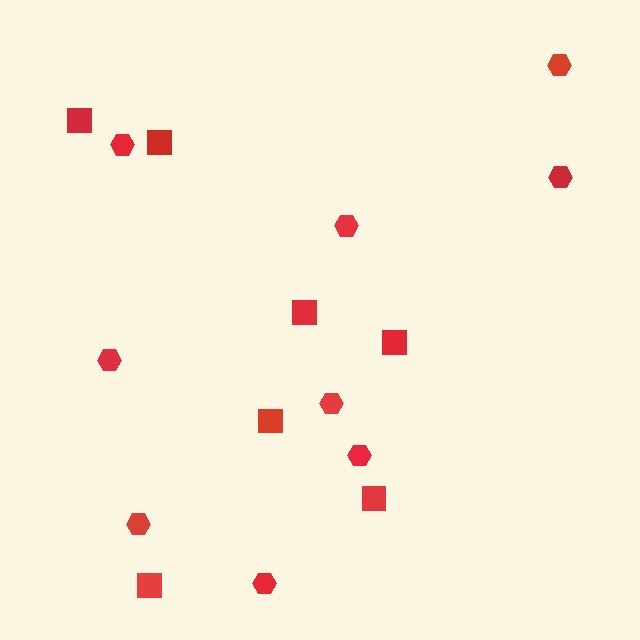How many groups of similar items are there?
There are 2 groups: one group of hexagons (9) and one group of squares (7).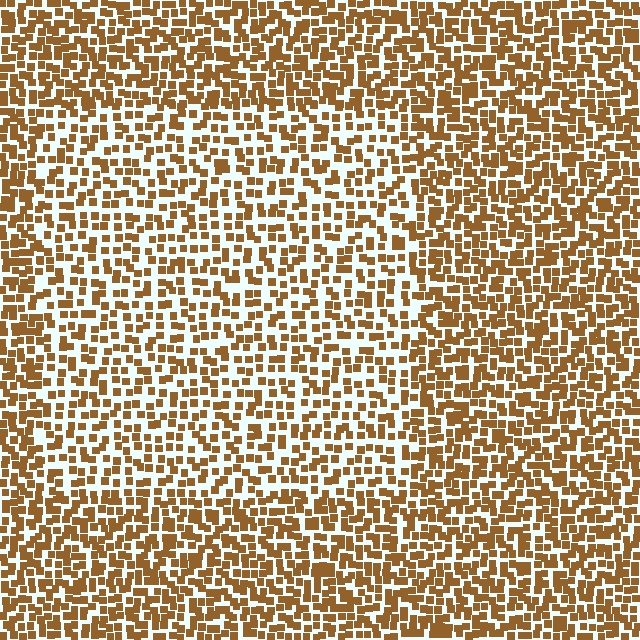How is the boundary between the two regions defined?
The boundary is defined by a change in element density (approximately 1.6x ratio). All elements are the same color, size, and shape.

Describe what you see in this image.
The image contains small brown elements arranged at two different densities. A rectangle-shaped region is visible where the elements are less densely packed than the surrounding area.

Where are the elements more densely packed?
The elements are more densely packed outside the rectangle boundary.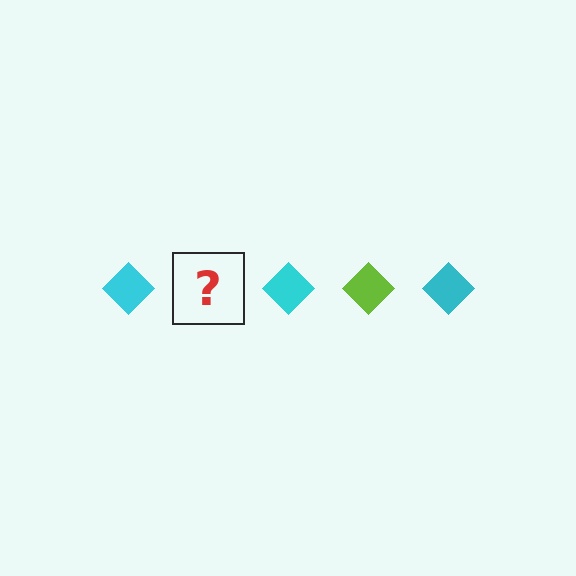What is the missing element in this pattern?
The missing element is a lime diamond.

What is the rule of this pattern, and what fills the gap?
The rule is that the pattern cycles through cyan, lime diamonds. The gap should be filled with a lime diamond.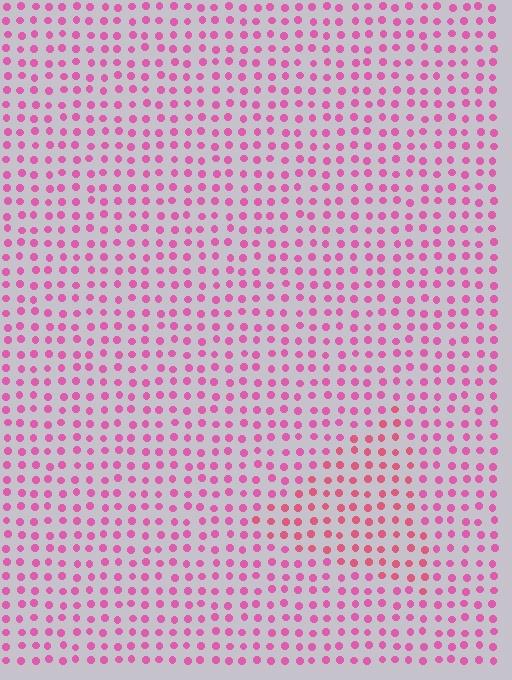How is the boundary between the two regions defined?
The boundary is defined purely by a slight shift in hue (about 22 degrees). Spacing, size, and orientation are identical on both sides.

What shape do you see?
I see a triangle.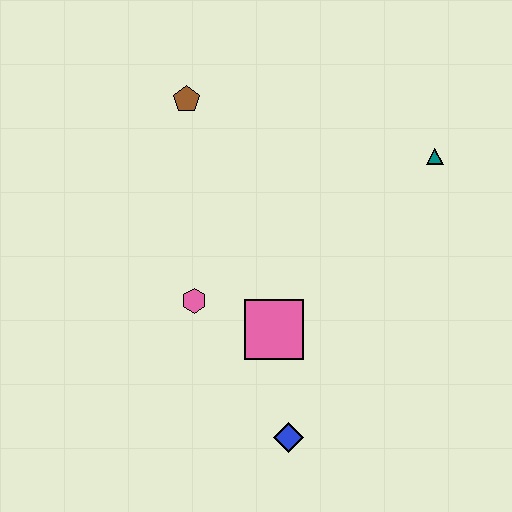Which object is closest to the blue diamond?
The pink square is closest to the blue diamond.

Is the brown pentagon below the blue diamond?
No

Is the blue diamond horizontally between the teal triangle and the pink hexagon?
Yes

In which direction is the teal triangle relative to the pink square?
The teal triangle is above the pink square.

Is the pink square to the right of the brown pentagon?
Yes